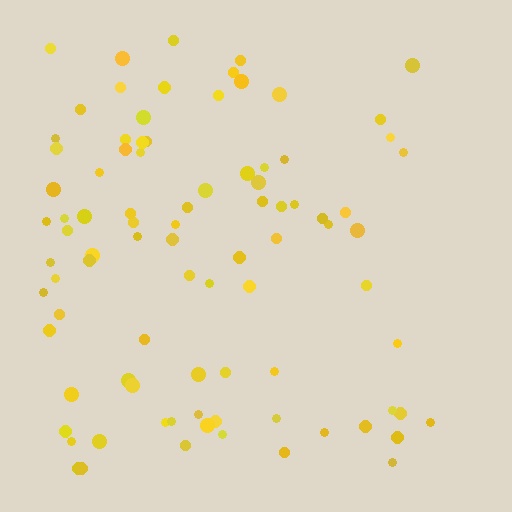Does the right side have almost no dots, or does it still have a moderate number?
Still a moderate number, just noticeably fewer than the left.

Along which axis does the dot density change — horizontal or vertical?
Horizontal.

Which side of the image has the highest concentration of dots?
The left.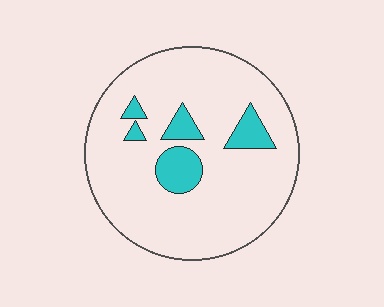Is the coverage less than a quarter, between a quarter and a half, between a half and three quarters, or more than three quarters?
Less than a quarter.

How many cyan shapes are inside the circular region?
5.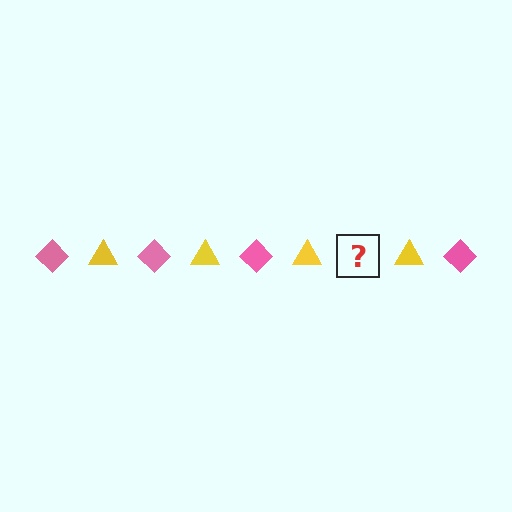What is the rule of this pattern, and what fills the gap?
The rule is that the pattern alternates between pink diamond and yellow triangle. The gap should be filled with a pink diamond.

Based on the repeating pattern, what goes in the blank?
The blank should be a pink diamond.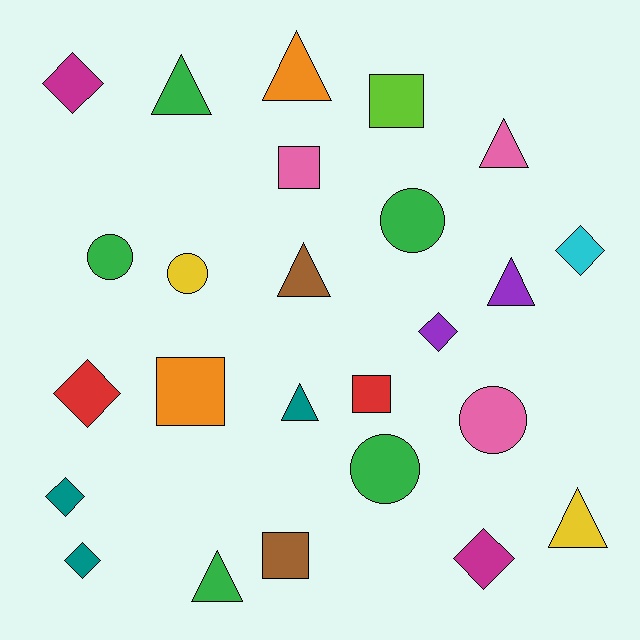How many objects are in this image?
There are 25 objects.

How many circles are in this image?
There are 5 circles.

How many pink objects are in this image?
There are 3 pink objects.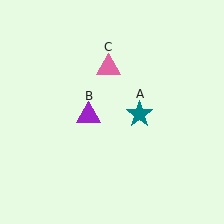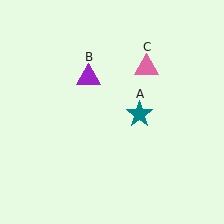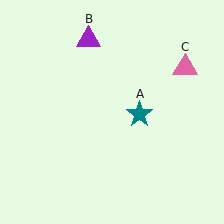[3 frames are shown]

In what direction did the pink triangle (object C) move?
The pink triangle (object C) moved right.